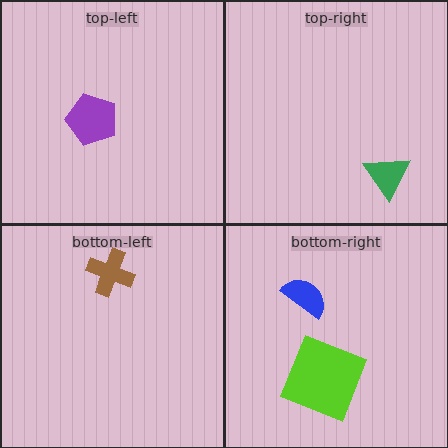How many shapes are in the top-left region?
1.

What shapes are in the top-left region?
The purple pentagon.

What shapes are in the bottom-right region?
The blue semicircle, the lime square.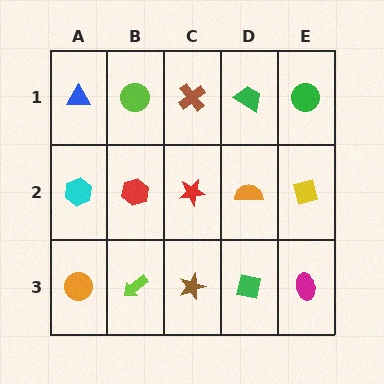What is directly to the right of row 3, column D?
A magenta ellipse.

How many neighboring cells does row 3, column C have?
3.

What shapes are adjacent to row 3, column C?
A red star (row 2, column C), a lime arrow (row 3, column B), a green square (row 3, column D).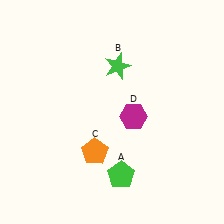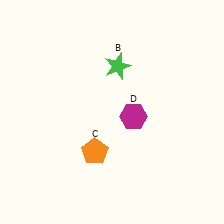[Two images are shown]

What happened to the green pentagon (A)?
The green pentagon (A) was removed in Image 2. It was in the bottom-right area of Image 1.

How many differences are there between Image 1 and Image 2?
There is 1 difference between the two images.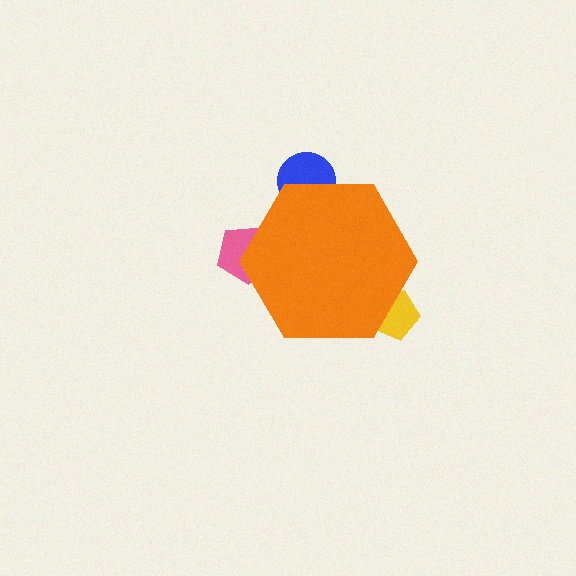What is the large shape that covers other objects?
An orange hexagon.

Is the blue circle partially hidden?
Yes, the blue circle is partially hidden behind the orange hexagon.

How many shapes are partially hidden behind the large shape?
3 shapes are partially hidden.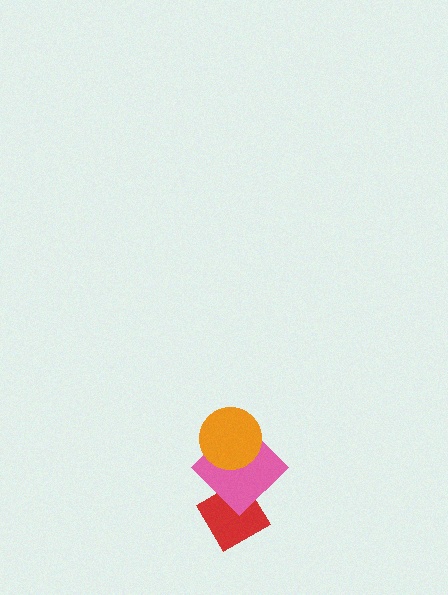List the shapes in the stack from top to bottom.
From top to bottom: the orange circle, the pink diamond, the red diamond.